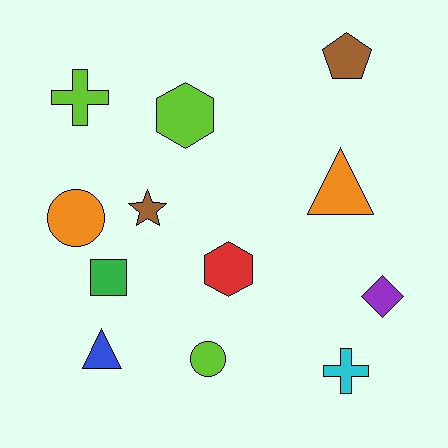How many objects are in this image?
There are 12 objects.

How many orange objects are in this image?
There are 2 orange objects.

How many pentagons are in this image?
There is 1 pentagon.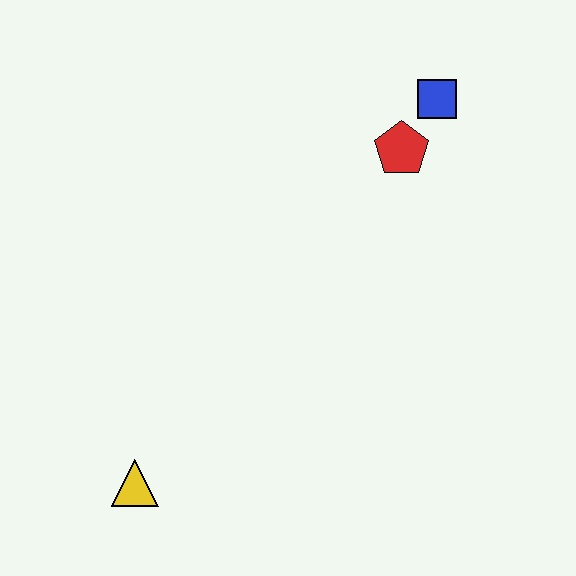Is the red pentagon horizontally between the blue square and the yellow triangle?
Yes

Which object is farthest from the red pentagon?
The yellow triangle is farthest from the red pentagon.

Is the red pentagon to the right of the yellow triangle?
Yes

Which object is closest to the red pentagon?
The blue square is closest to the red pentagon.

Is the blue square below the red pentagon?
No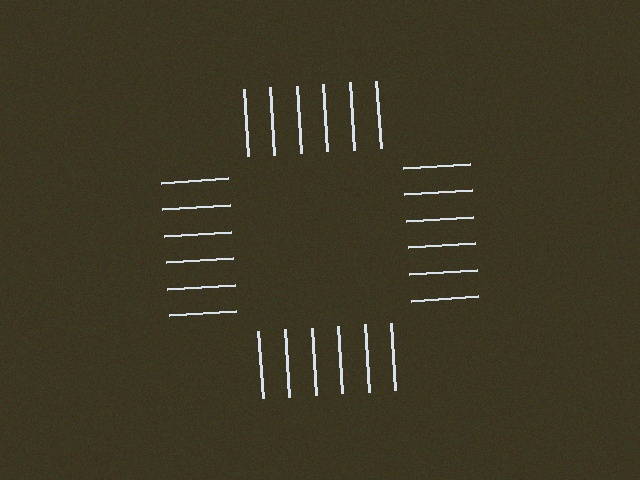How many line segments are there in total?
24 — 6 along each of the 4 edges.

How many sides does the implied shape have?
4 sides — the line-ends trace a square.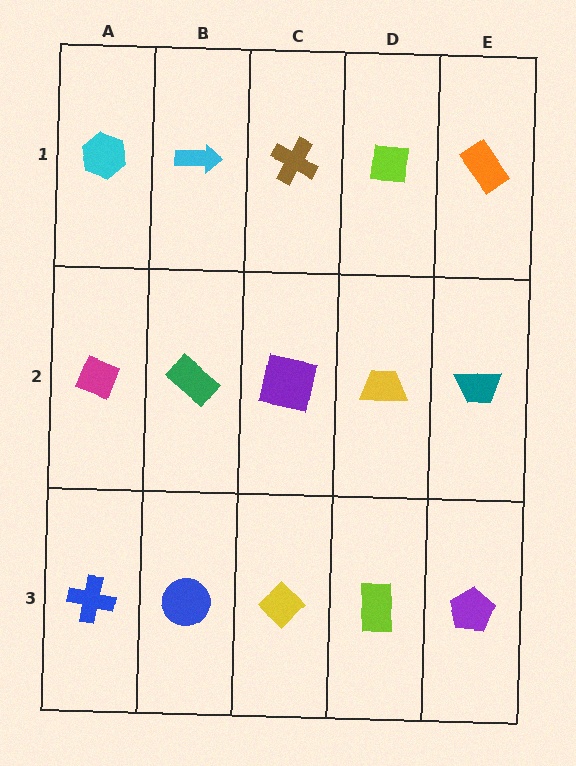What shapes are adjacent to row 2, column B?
A cyan arrow (row 1, column B), a blue circle (row 3, column B), a magenta diamond (row 2, column A), a purple square (row 2, column C).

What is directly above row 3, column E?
A teal trapezoid.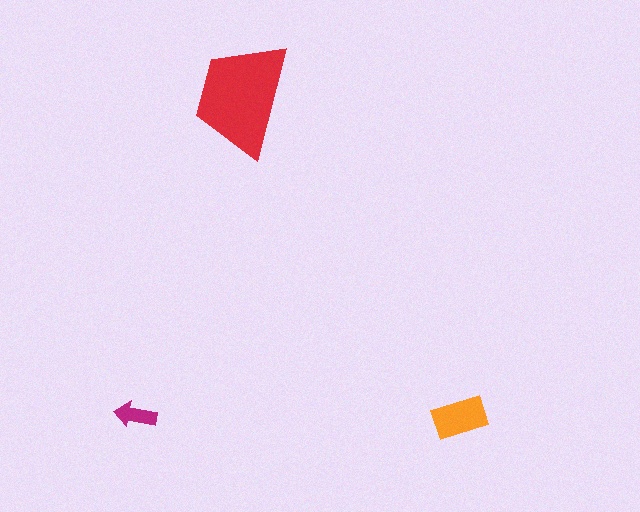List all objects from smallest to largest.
The magenta arrow, the orange rectangle, the red trapezoid.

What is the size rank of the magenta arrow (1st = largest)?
3rd.